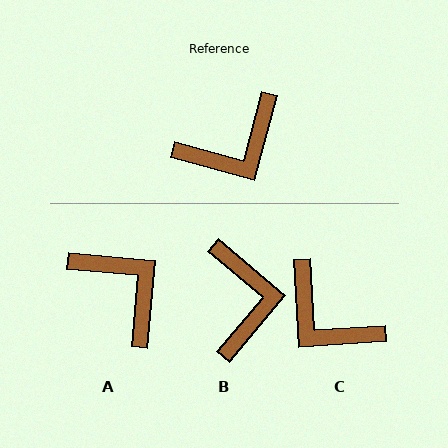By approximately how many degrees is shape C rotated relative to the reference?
Approximately 71 degrees clockwise.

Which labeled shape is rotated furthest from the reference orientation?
A, about 100 degrees away.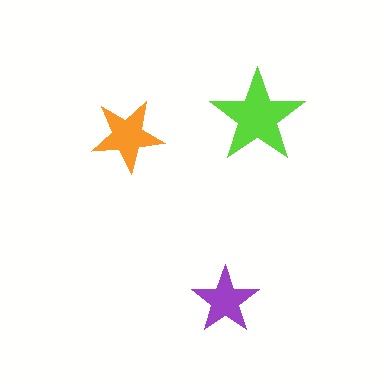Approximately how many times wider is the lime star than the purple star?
About 1.5 times wider.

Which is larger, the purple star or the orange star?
The orange one.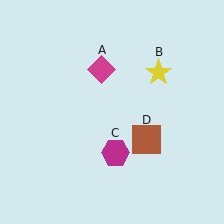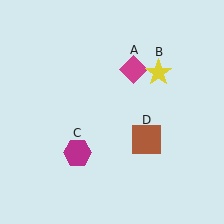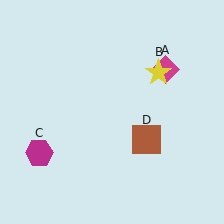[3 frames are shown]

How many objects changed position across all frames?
2 objects changed position: magenta diamond (object A), magenta hexagon (object C).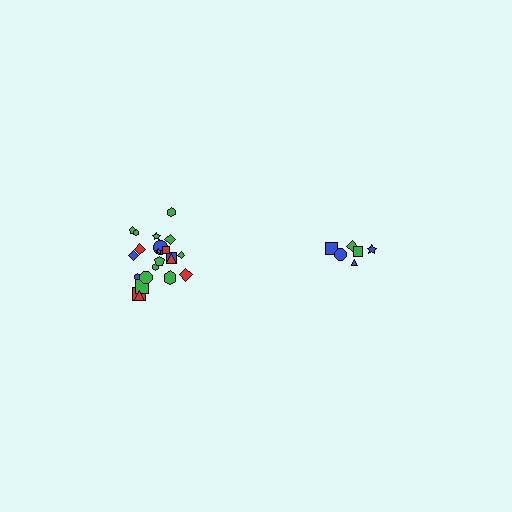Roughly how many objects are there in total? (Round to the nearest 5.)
Roughly 30 objects in total.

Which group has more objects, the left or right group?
The left group.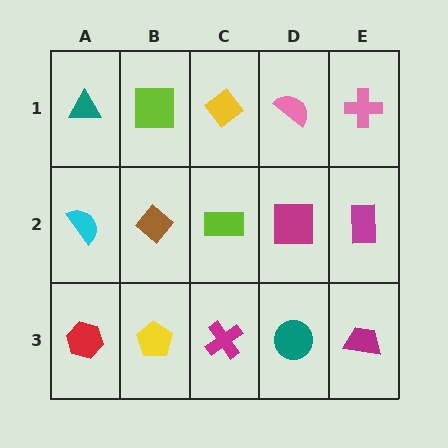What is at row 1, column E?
A pink cross.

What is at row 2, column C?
A lime rectangle.